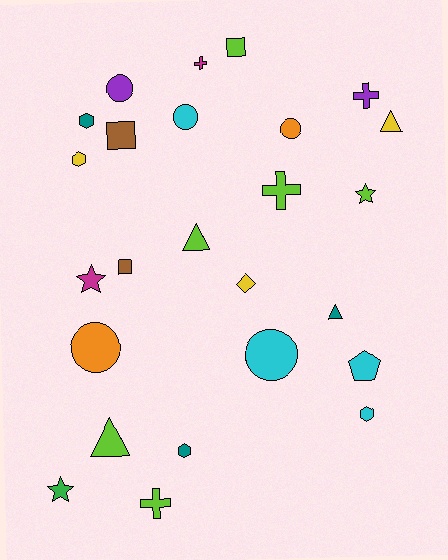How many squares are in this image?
There are 3 squares.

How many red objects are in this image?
There are no red objects.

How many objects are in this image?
There are 25 objects.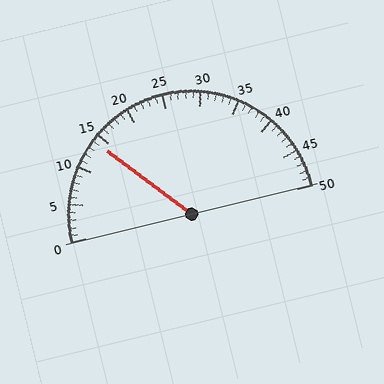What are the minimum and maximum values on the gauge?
The gauge ranges from 0 to 50.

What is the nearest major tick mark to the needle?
The nearest major tick mark is 15.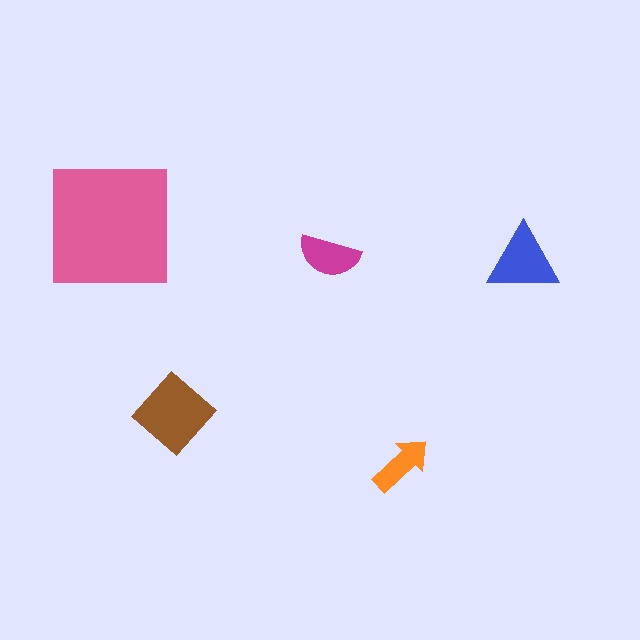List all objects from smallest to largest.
The orange arrow, the magenta semicircle, the blue triangle, the brown diamond, the pink square.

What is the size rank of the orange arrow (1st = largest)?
5th.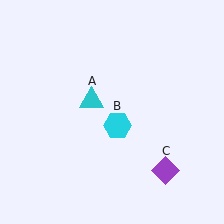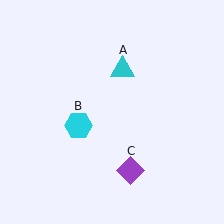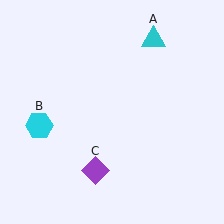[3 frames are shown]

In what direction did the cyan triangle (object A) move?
The cyan triangle (object A) moved up and to the right.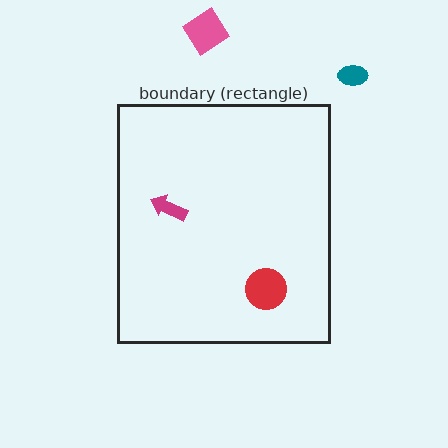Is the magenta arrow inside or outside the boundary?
Inside.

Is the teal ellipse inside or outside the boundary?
Outside.